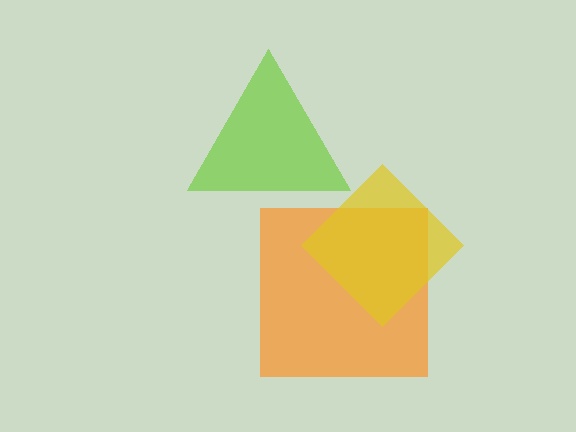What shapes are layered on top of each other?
The layered shapes are: a lime triangle, an orange square, a yellow diamond.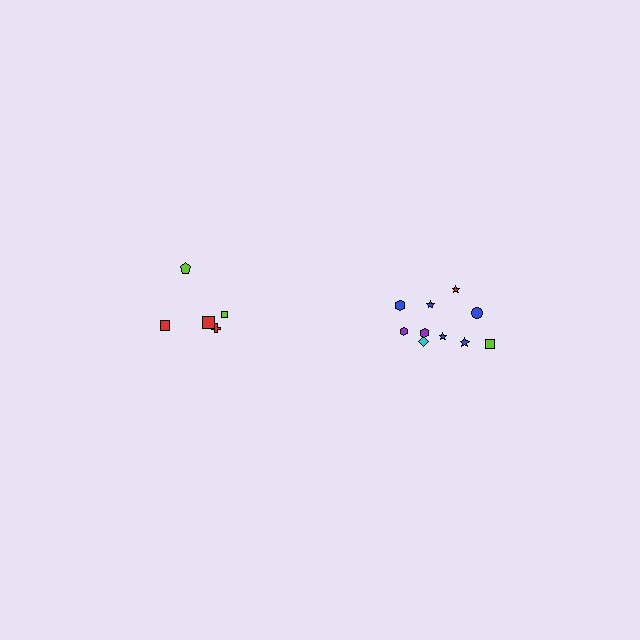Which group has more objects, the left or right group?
The right group.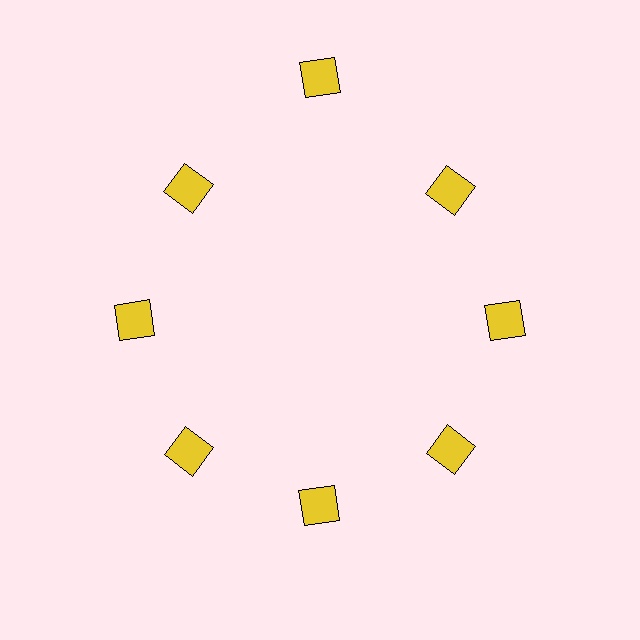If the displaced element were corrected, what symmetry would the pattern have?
It would have 8-fold rotational symmetry — the pattern would map onto itself every 45 degrees.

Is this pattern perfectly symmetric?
No. The 8 yellow squares are arranged in a ring, but one element near the 12 o'clock position is pushed outward from the center, breaking the 8-fold rotational symmetry.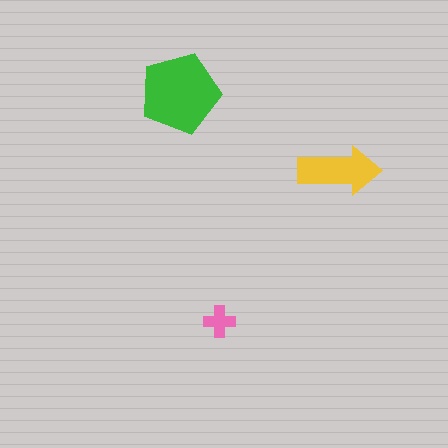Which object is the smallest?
The pink cross.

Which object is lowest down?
The pink cross is bottommost.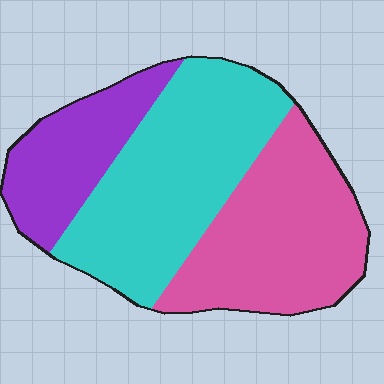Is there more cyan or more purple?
Cyan.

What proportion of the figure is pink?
Pink covers 37% of the figure.